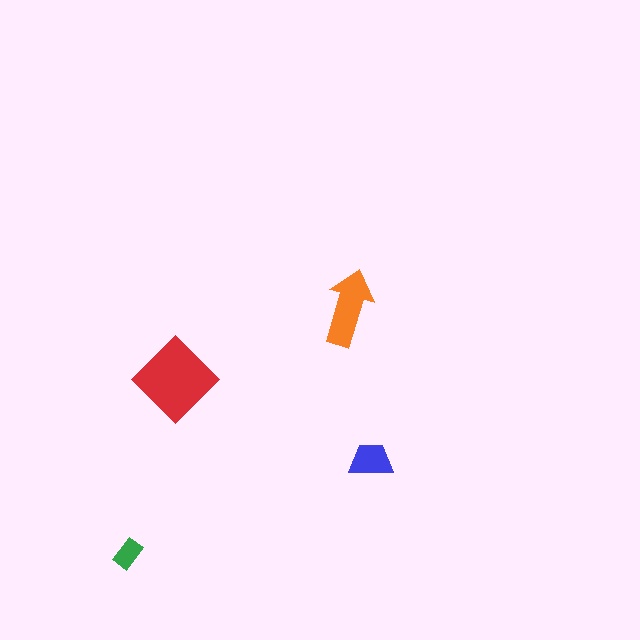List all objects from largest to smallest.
The red diamond, the orange arrow, the blue trapezoid, the green rectangle.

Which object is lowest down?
The green rectangle is bottommost.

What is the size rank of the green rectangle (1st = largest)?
4th.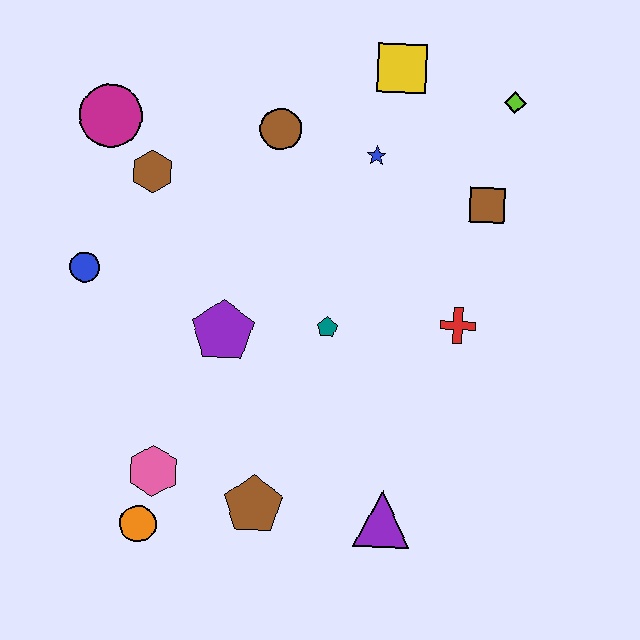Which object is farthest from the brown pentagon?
The lime diamond is farthest from the brown pentagon.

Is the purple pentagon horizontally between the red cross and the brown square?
No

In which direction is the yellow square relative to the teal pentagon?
The yellow square is above the teal pentagon.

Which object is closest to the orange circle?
The pink hexagon is closest to the orange circle.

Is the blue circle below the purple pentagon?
No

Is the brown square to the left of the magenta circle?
No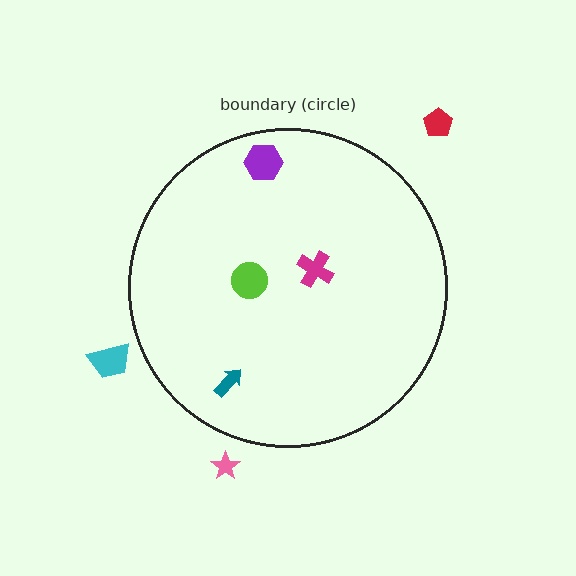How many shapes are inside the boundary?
4 inside, 3 outside.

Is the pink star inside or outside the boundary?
Outside.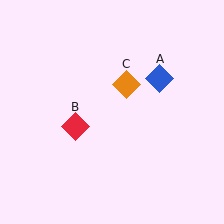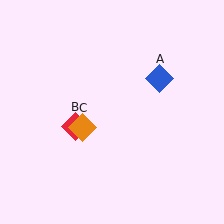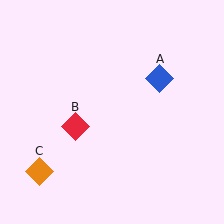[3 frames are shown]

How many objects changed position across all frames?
1 object changed position: orange diamond (object C).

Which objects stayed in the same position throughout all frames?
Blue diamond (object A) and red diamond (object B) remained stationary.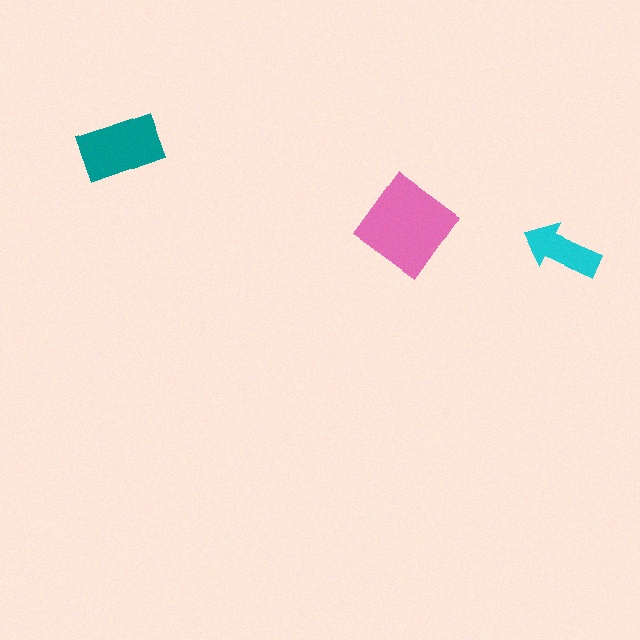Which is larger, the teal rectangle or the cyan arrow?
The teal rectangle.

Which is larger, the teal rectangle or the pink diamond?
The pink diamond.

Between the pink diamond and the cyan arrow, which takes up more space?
The pink diamond.